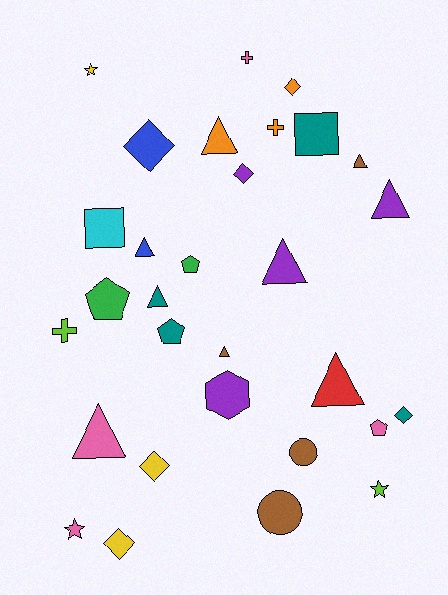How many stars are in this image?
There are 3 stars.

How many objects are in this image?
There are 30 objects.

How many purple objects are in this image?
There are 4 purple objects.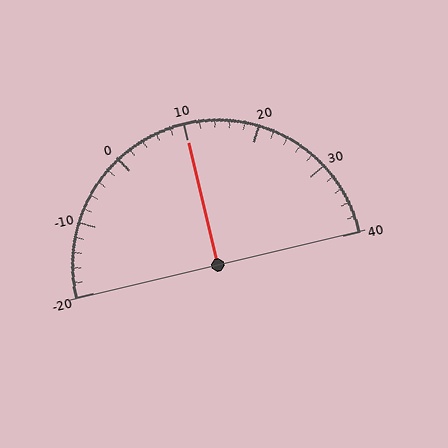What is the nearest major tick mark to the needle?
The nearest major tick mark is 10.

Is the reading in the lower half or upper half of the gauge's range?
The reading is in the upper half of the range (-20 to 40).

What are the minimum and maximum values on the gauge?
The gauge ranges from -20 to 40.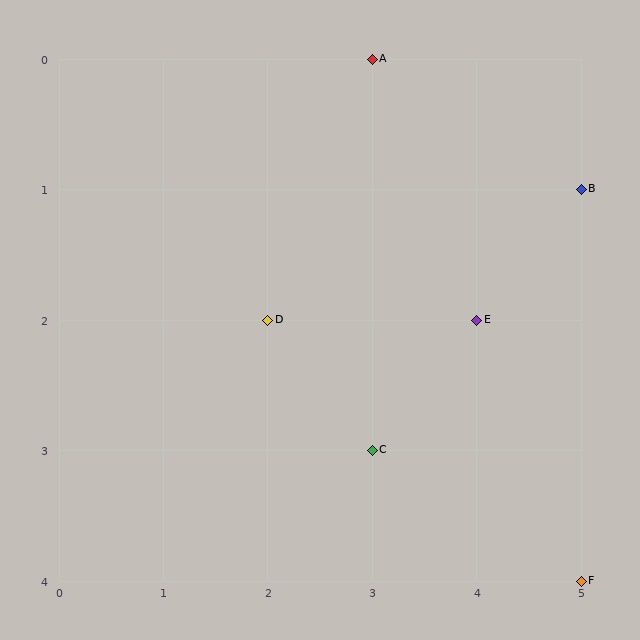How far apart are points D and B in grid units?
Points D and B are 3 columns and 1 row apart (about 3.2 grid units diagonally).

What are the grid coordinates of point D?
Point D is at grid coordinates (2, 2).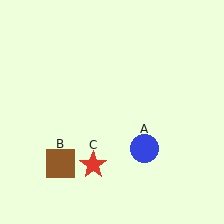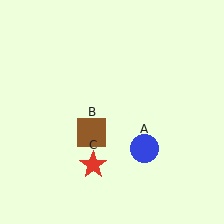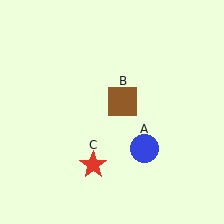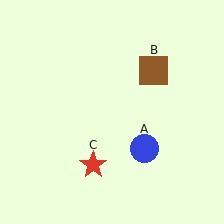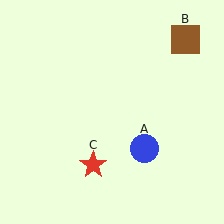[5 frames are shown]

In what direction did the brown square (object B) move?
The brown square (object B) moved up and to the right.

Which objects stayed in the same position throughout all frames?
Blue circle (object A) and red star (object C) remained stationary.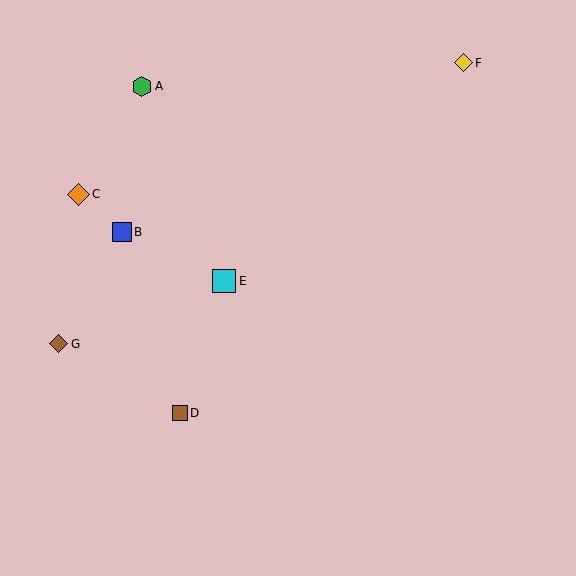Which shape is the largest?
The cyan square (labeled E) is the largest.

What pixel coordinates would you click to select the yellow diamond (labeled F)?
Click at (463, 63) to select the yellow diamond F.